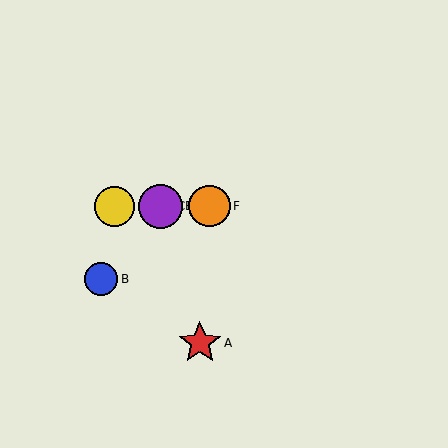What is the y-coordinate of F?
Object F is at y≈206.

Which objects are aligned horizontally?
Objects C, D, E, F are aligned horizontally.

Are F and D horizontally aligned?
Yes, both are at y≈206.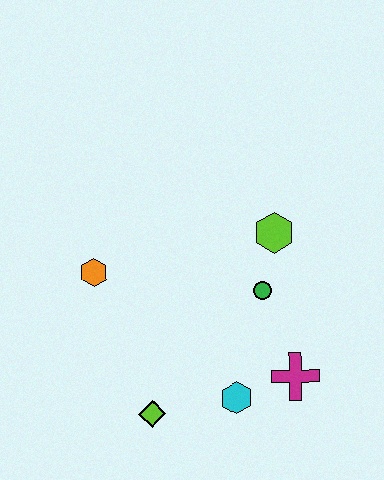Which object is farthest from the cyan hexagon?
The orange hexagon is farthest from the cyan hexagon.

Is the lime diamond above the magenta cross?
No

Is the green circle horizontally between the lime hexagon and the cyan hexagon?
Yes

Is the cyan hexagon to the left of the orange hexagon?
No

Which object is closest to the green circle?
The lime hexagon is closest to the green circle.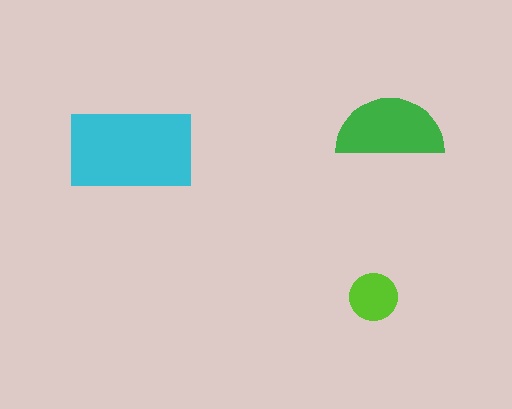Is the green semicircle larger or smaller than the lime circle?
Larger.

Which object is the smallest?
The lime circle.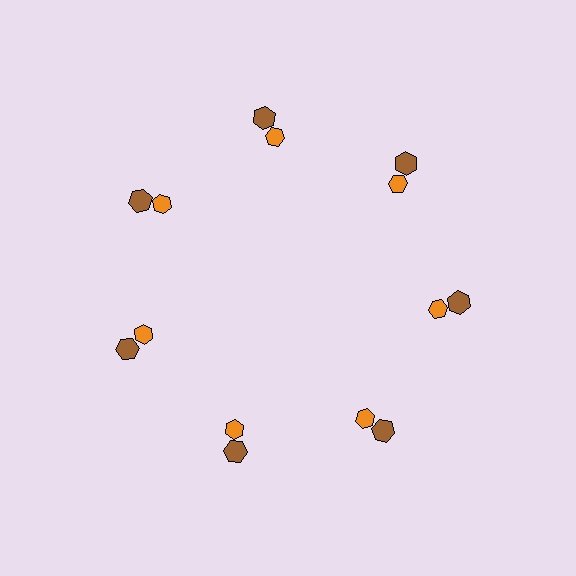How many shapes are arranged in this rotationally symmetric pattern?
There are 14 shapes, arranged in 7 groups of 2.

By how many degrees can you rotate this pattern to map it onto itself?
The pattern maps onto itself every 51 degrees of rotation.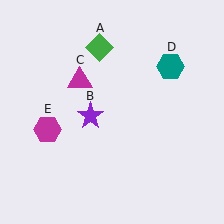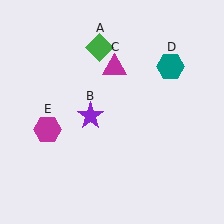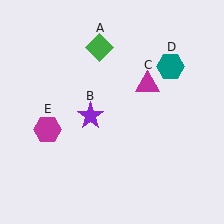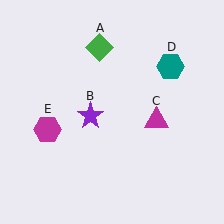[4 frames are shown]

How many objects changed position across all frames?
1 object changed position: magenta triangle (object C).